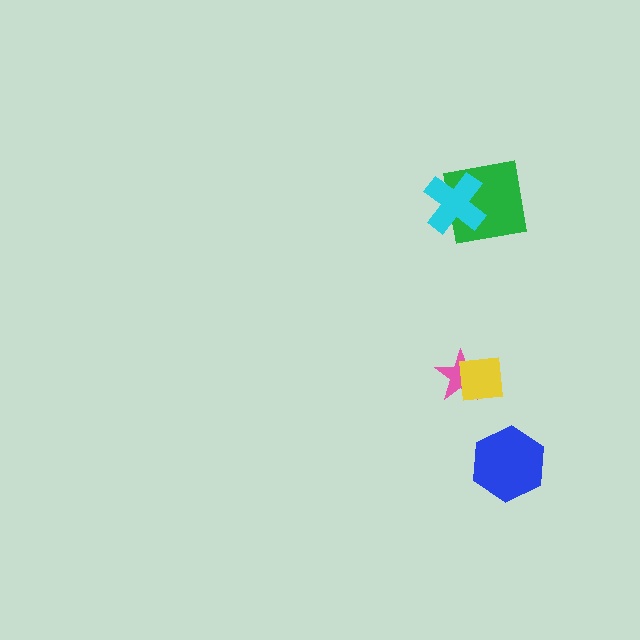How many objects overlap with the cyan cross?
1 object overlaps with the cyan cross.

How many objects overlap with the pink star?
1 object overlaps with the pink star.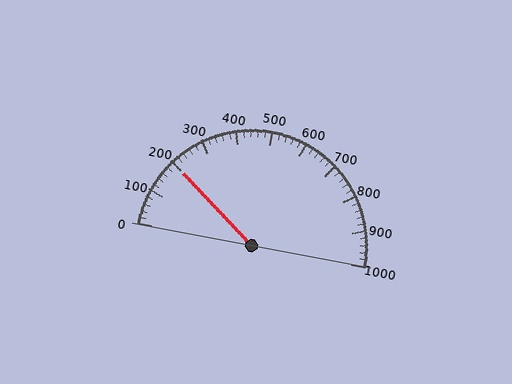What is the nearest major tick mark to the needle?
The nearest major tick mark is 200.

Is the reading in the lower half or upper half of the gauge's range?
The reading is in the lower half of the range (0 to 1000).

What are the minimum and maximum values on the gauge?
The gauge ranges from 0 to 1000.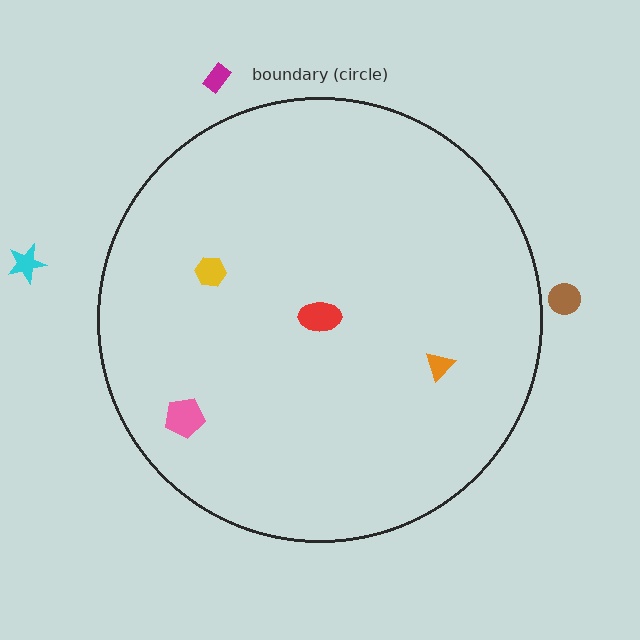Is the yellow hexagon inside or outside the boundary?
Inside.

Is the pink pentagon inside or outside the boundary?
Inside.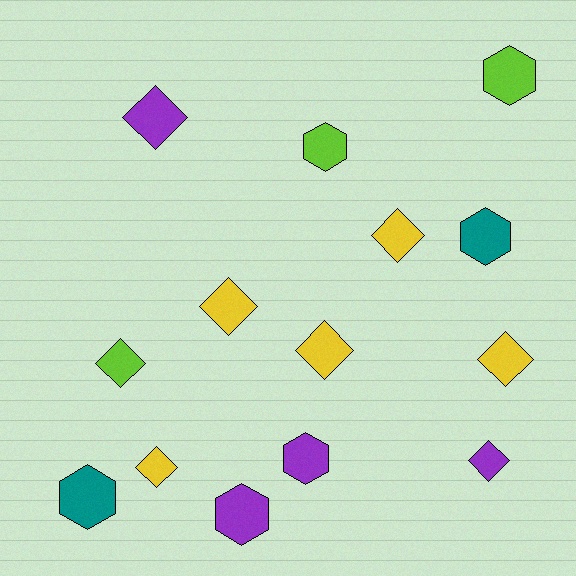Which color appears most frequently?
Yellow, with 5 objects.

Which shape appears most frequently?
Diamond, with 8 objects.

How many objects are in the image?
There are 14 objects.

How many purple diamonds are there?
There are 2 purple diamonds.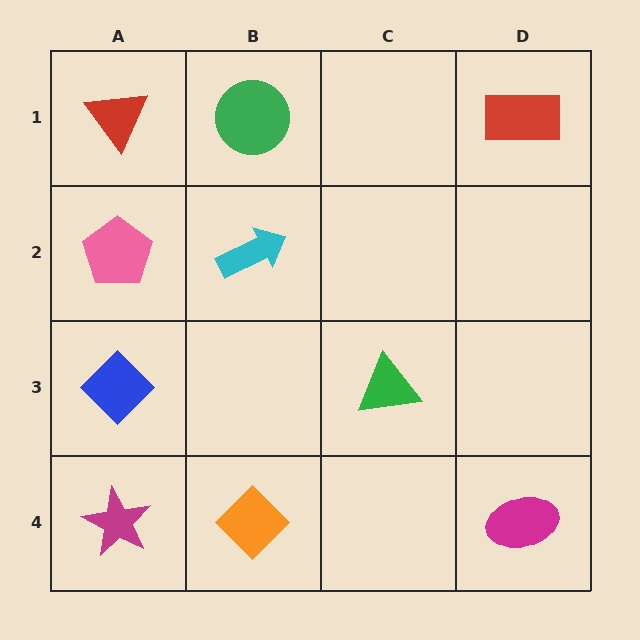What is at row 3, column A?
A blue diamond.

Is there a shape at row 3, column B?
No, that cell is empty.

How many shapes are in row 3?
2 shapes.